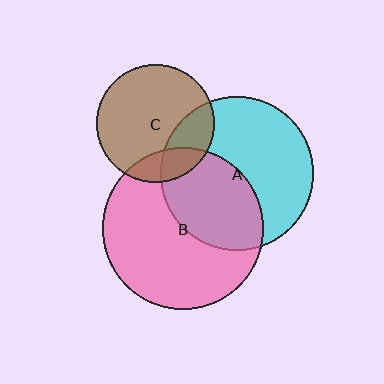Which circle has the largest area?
Circle B (pink).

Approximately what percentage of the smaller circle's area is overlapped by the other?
Approximately 25%.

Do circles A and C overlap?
Yes.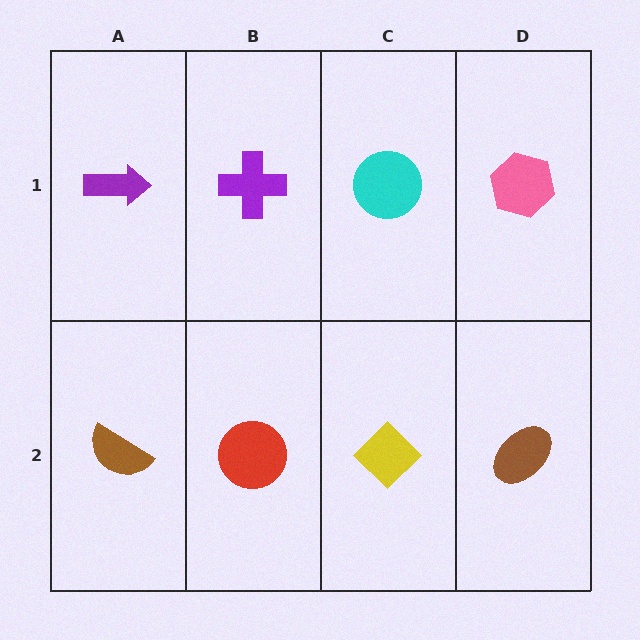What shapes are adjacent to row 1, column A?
A brown semicircle (row 2, column A), a purple cross (row 1, column B).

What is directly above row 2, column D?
A pink hexagon.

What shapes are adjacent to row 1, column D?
A brown ellipse (row 2, column D), a cyan circle (row 1, column C).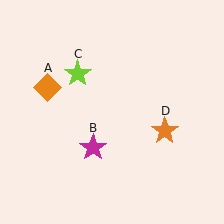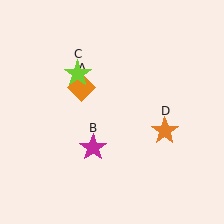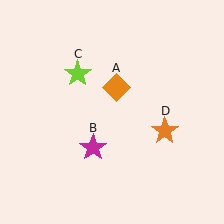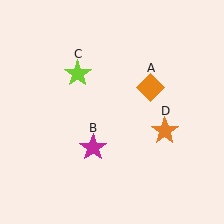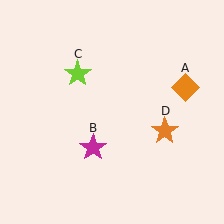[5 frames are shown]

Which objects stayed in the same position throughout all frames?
Magenta star (object B) and lime star (object C) and orange star (object D) remained stationary.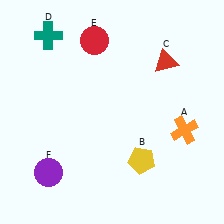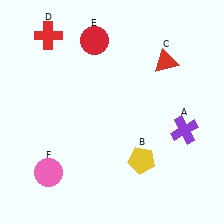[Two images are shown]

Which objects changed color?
A changed from orange to purple. D changed from teal to red. F changed from purple to pink.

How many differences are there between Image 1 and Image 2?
There are 3 differences between the two images.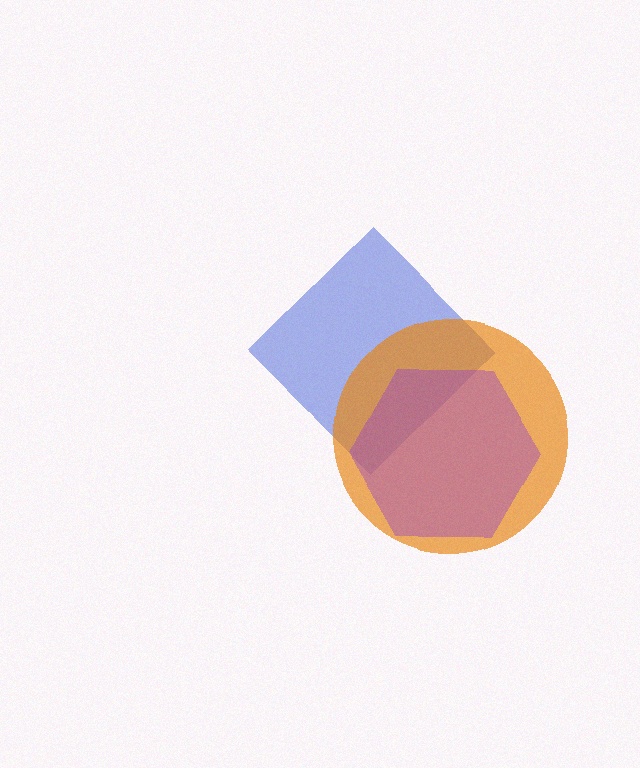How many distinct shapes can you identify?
There are 3 distinct shapes: a blue diamond, an orange circle, a purple hexagon.